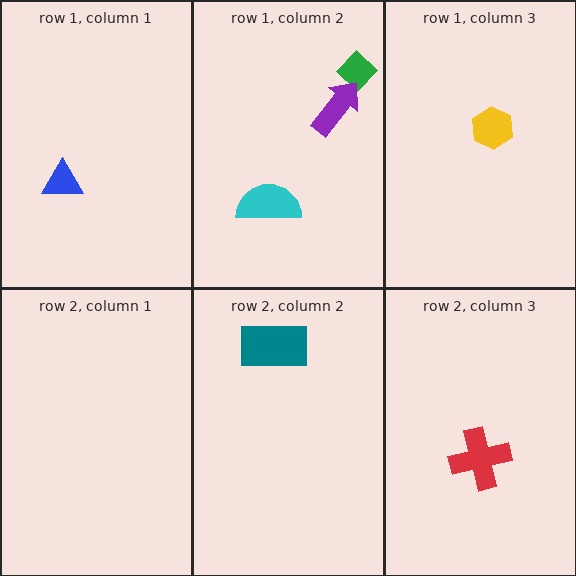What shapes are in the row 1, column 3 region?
The yellow hexagon.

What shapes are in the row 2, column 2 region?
The teal rectangle.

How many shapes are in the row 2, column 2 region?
1.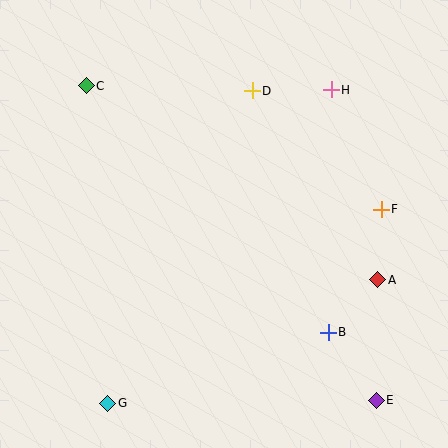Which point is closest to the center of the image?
Point D at (252, 91) is closest to the center.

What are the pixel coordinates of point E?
Point E is at (376, 400).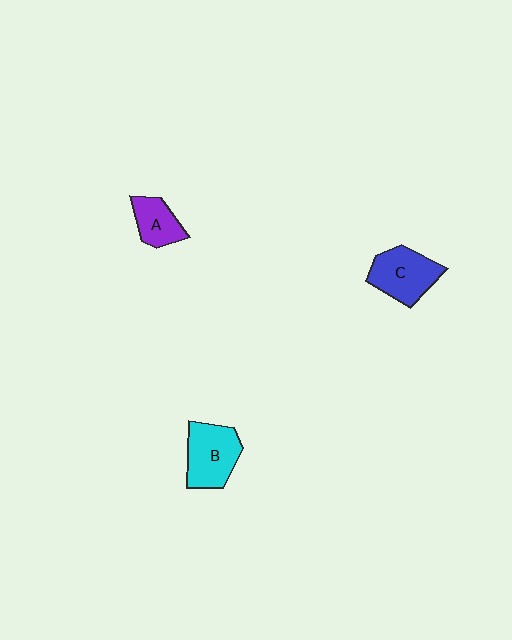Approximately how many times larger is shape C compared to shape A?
Approximately 1.5 times.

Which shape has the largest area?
Shape B (cyan).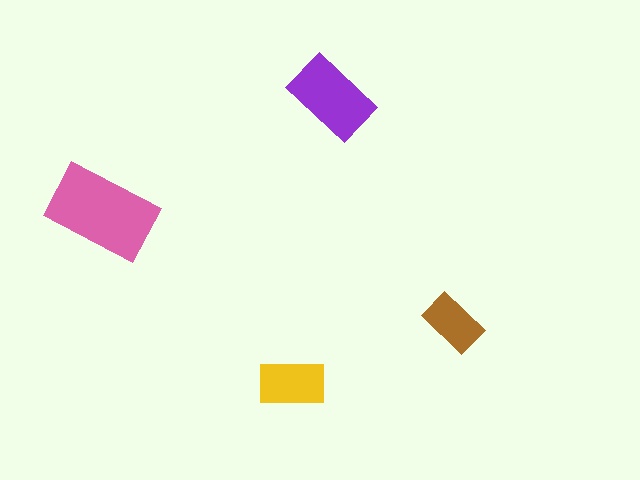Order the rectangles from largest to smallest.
the pink one, the purple one, the yellow one, the brown one.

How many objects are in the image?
There are 4 objects in the image.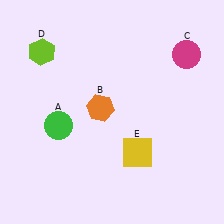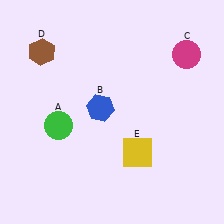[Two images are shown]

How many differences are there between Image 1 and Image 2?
There are 2 differences between the two images.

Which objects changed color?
B changed from orange to blue. D changed from lime to brown.